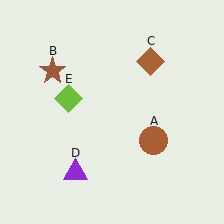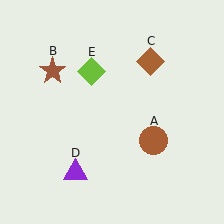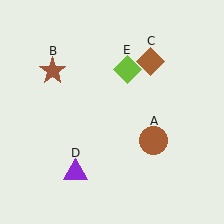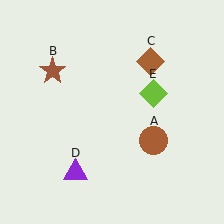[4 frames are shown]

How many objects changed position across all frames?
1 object changed position: lime diamond (object E).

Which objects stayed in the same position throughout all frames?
Brown circle (object A) and brown star (object B) and brown diamond (object C) and purple triangle (object D) remained stationary.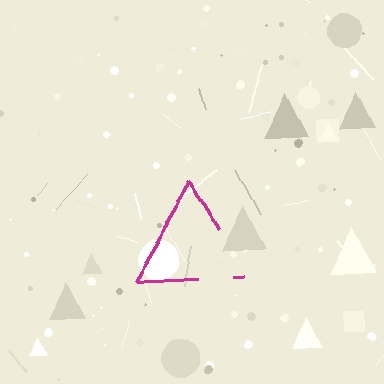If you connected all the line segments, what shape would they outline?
They would outline a triangle.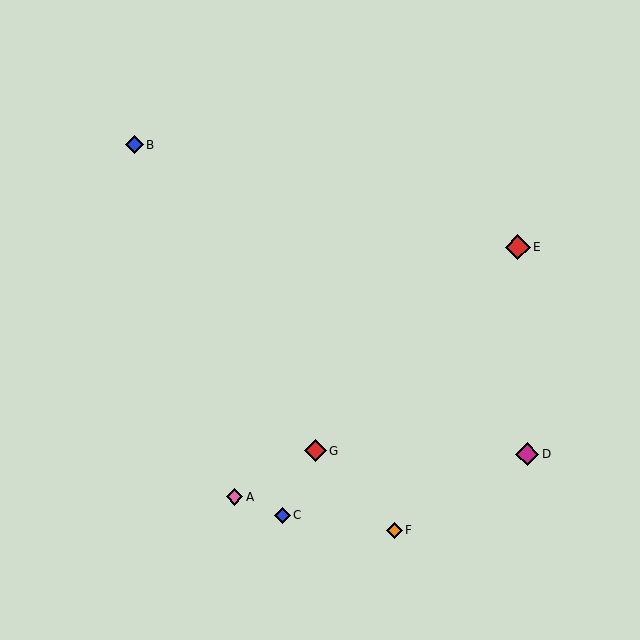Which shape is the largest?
The red diamond (labeled E) is the largest.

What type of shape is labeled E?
Shape E is a red diamond.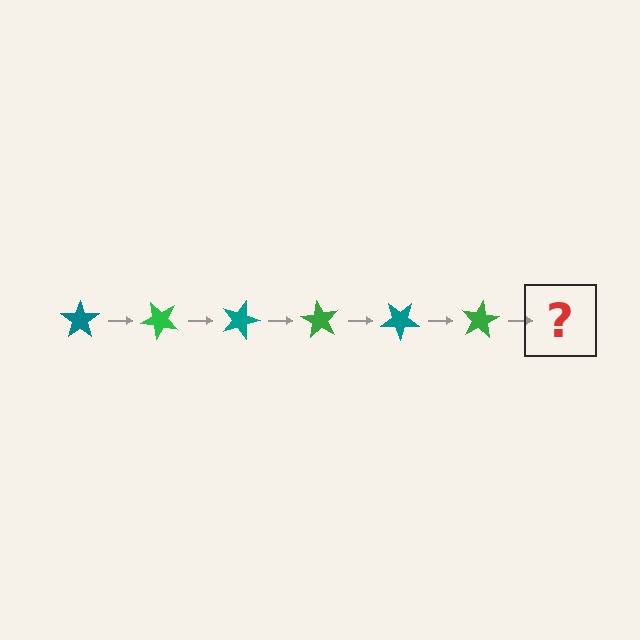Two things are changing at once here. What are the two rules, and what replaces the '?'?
The two rules are that it rotates 45 degrees each step and the color cycles through teal and green. The '?' should be a teal star, rotated 270 degrees from the start.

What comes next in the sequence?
The next element should be a teal star, rotated 270 degrees from the start.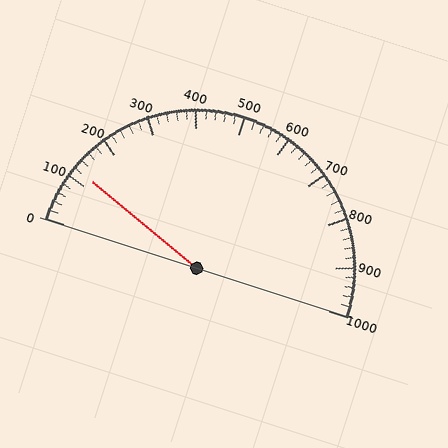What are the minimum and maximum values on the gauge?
The gauge ranges from 0 to 1000.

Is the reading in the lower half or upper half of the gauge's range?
The reading is in the lower half of the range (0 to 1000).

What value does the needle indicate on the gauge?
The needle indicates approximately 120.